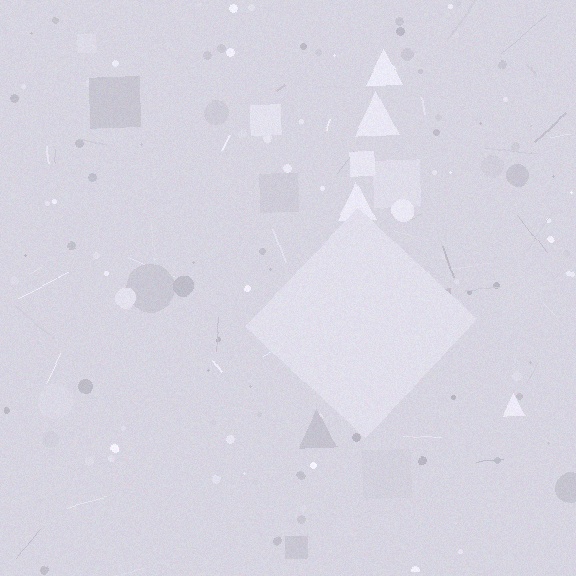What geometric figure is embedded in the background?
A diamond is embedded in the background.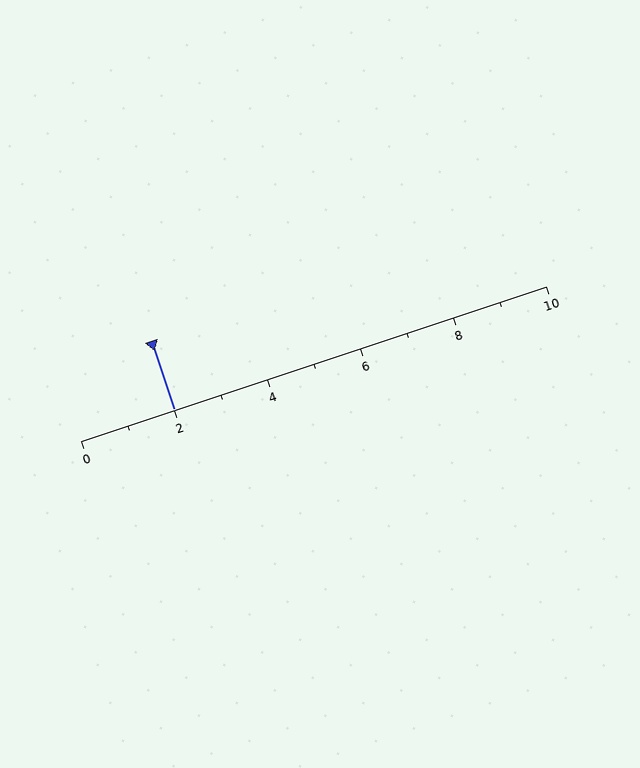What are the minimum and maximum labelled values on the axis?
The axis runs from 0 to 10.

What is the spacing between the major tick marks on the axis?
The major ticks are spaced 2 apart.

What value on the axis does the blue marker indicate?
The marker indicates approximately 2.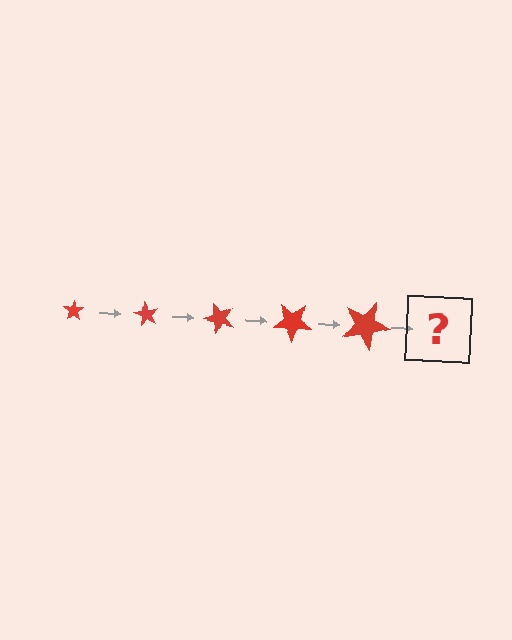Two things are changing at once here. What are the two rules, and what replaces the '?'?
The two rules are that the star grows larger each step and it rotates 60 degrees each step. The '?' should be a star, larger than the previous one and rotated 300 degrees from the start.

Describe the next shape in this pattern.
It should be a star, larger than the previous one and rotated 300 degrees from the start.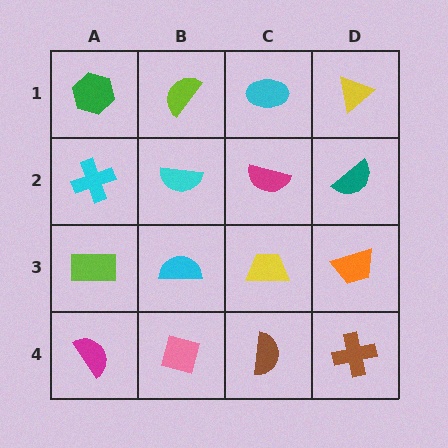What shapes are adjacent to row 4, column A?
A lime rectangle (row 3, column A), a pink square (row 4, column B).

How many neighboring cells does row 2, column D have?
3.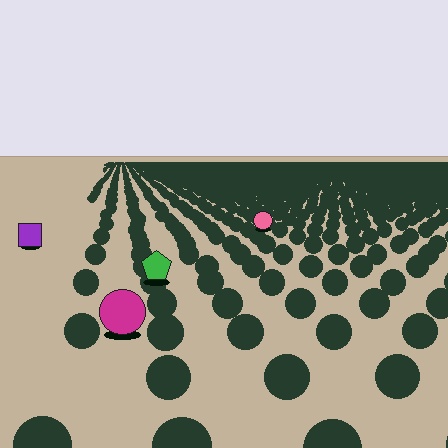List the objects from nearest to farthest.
From nearest to farthest: the magenta circle, the green pentagon, the purple square, the pink circle.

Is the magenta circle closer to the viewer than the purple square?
Yes. The magenta circle is closer — you can tell from the texture gradient: the ground texture is coarser near it.